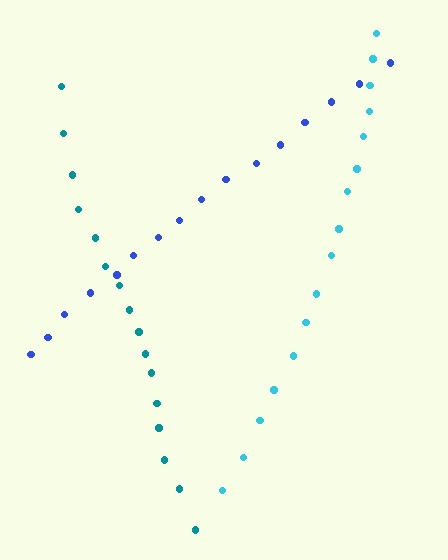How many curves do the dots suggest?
There are 3 distinct paths.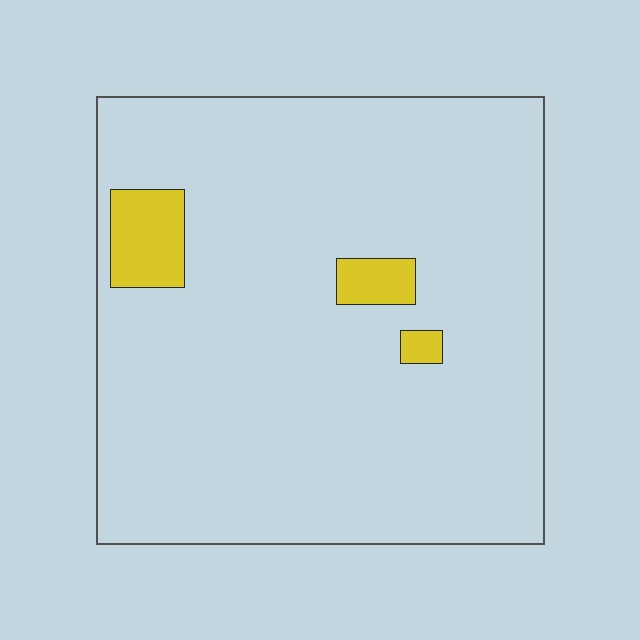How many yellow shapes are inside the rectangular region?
3.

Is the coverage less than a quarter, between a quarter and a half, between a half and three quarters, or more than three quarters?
Less than a quarter.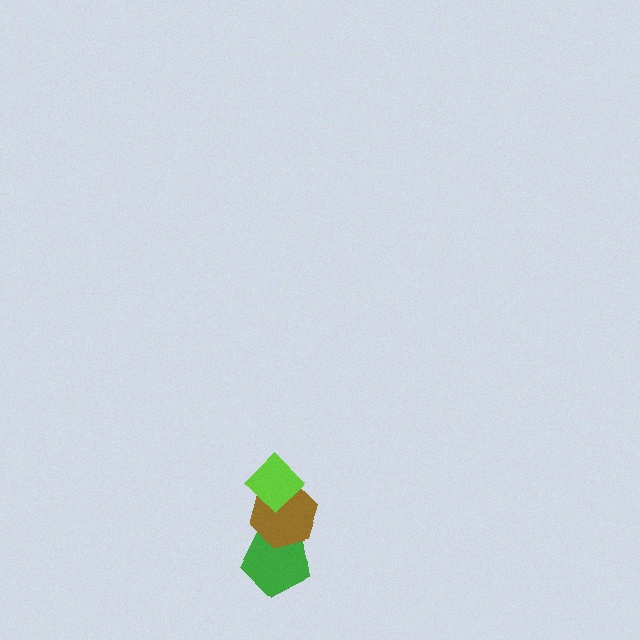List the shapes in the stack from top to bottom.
From top to bottom: the lime diamond, the brown hexagon, the green pentagon.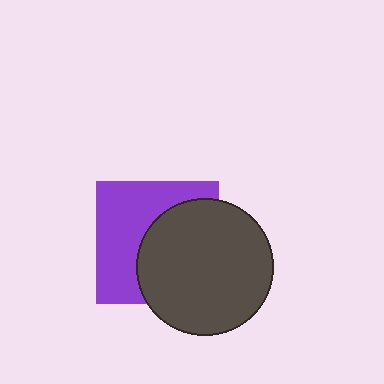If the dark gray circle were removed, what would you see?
You would see the complete purple square.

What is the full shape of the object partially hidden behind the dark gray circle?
The partially hidden object is a purple square.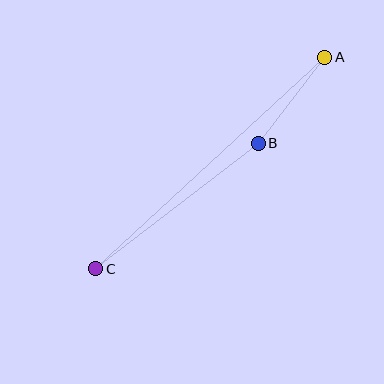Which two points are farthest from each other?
Points A and C are farthest from each other.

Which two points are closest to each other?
Points A and B are closest to each other.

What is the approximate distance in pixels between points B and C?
The distance between B and C is approximately 205 pixels.